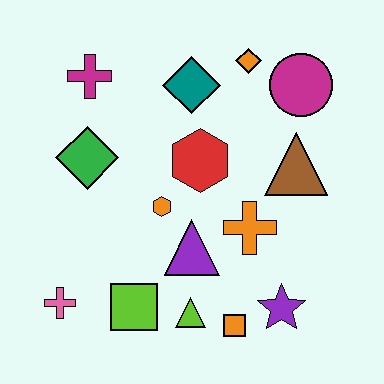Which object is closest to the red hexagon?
The orange hexagon is closest to the red hexagon.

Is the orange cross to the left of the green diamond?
No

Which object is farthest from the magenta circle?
The pink cross is farthest from the magenta circle.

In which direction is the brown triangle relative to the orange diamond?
The brown triangle is below the orange diamond.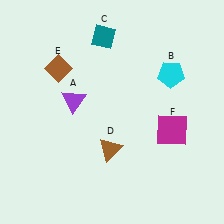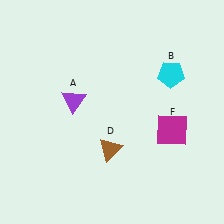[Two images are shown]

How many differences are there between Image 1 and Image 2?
There are 2 differences between the two images.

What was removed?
The brown diamond (E), the teal diamond (C) were removed in Image 2.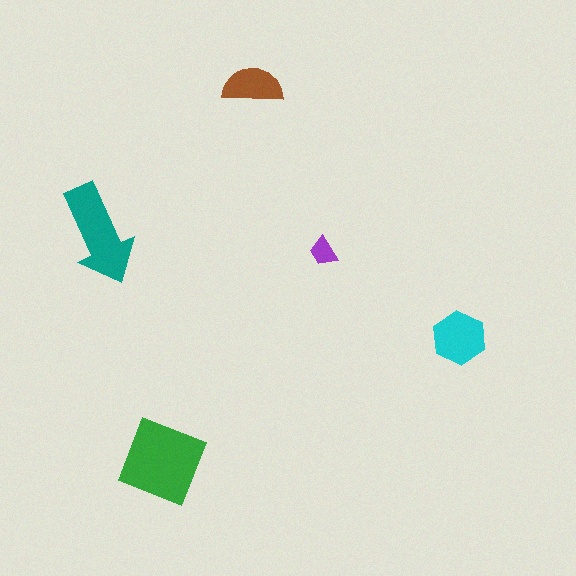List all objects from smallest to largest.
The purple trapezoid, the brown semicircle, the cyan hexagon, the teal arrow, the green diamond.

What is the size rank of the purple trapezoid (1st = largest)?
5th.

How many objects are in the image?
There are 5 objects in the image.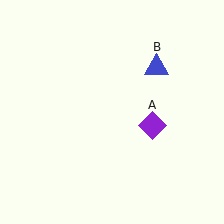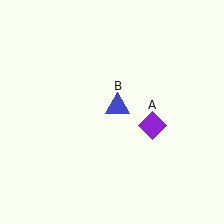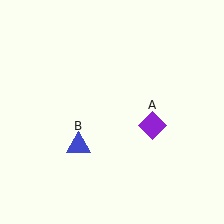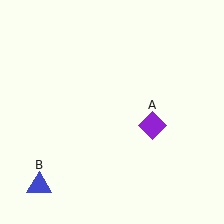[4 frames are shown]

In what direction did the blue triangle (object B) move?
The blue triangle (object B) moved down and to the left.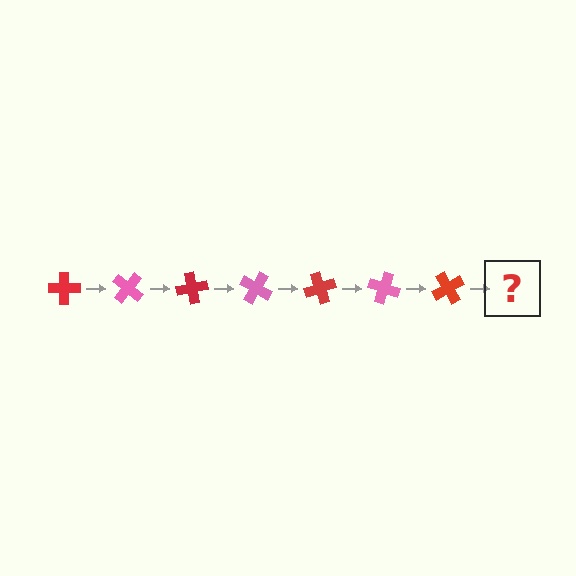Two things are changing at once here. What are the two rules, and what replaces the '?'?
The two rules are that it rotates 40 degrees each step and the color cycles through red and pink. The '?' should be a pink cross, rotated 280 degrees from the start.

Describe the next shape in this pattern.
It should be a pink cross, rotated 280 degrees from the start.